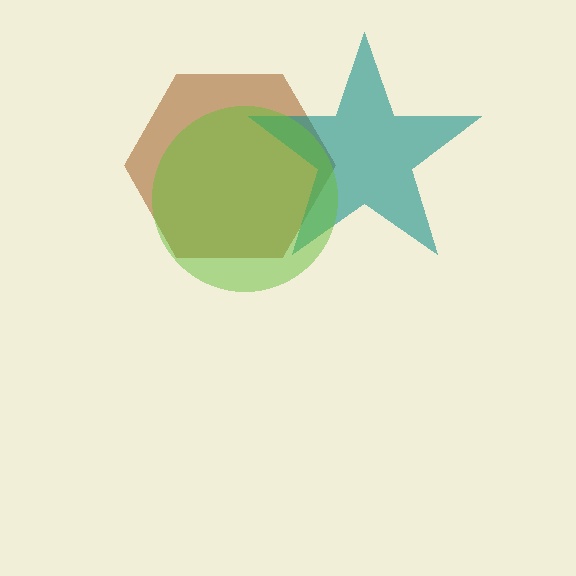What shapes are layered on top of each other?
The layered shapes are: a brown hexagon, a teal star, a lime circle.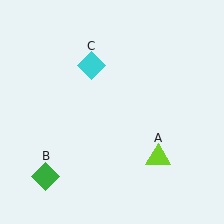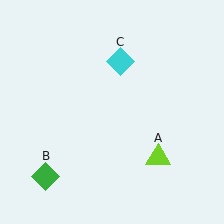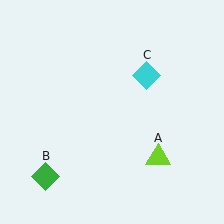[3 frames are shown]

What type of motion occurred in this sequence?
The cyan diamond (object C) rotated clockwise around the center of the scene.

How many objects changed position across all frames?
1 object changed position: cyan diamond (object C).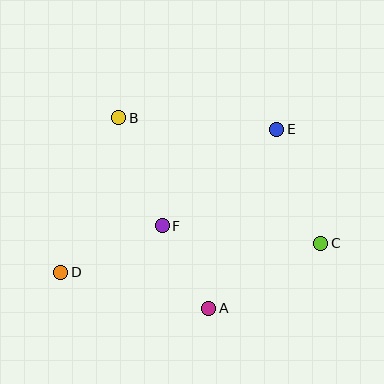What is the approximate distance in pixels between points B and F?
The distance between B and F is approximately 116 pixels.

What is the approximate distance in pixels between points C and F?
The distance between C and F is approximately 159 pixels.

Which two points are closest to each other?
Points A and F are closest to each other.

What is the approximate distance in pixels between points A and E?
The distance between A and E is approximately 192 pixels.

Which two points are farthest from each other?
Points C and D are farthest from each other.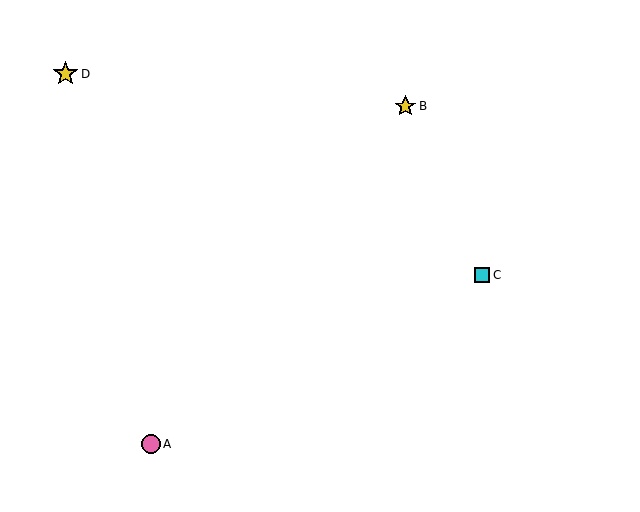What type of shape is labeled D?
Shape D is a yellow star.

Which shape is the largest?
The yellow star (labeled D) is the largest.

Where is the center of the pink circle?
The center of the pink circle is at (151, 444).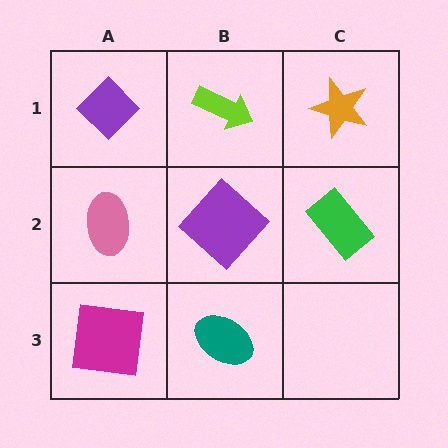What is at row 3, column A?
A magenta square.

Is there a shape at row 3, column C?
No, that cell is empty.